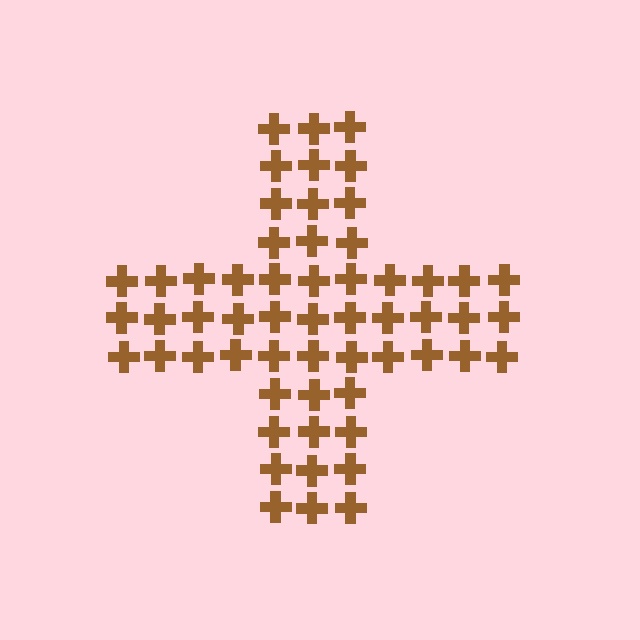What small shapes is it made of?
It is made of small crosses.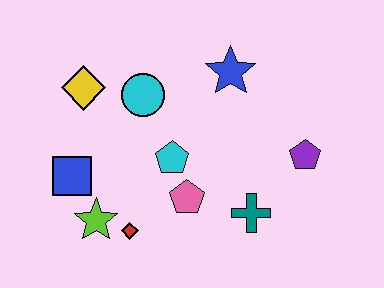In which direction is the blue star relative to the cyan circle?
The blue star is to the right of the cyan circle.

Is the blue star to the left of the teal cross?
Yes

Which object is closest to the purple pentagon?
The teal cross is closest to the purple pentagon.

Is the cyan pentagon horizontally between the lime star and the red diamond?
No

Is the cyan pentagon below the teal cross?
No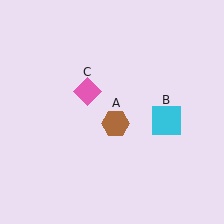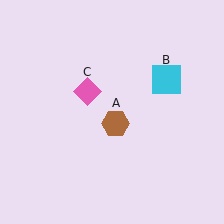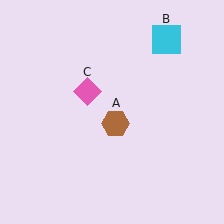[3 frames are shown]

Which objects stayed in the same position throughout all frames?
Brown hexagon (object A) and pink diamond (object C) remained stationary.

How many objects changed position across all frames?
1 object changed position: cyan square (object B).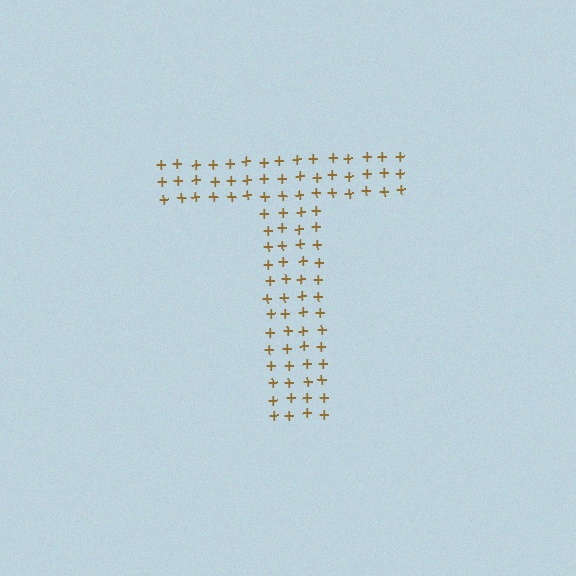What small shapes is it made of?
It is made of small plus signs.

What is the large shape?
The large shape is the letter T.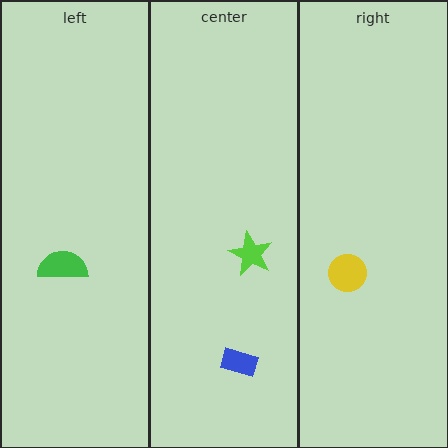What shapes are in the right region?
The yellow circle.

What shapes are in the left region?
The green semicircle.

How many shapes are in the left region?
1.